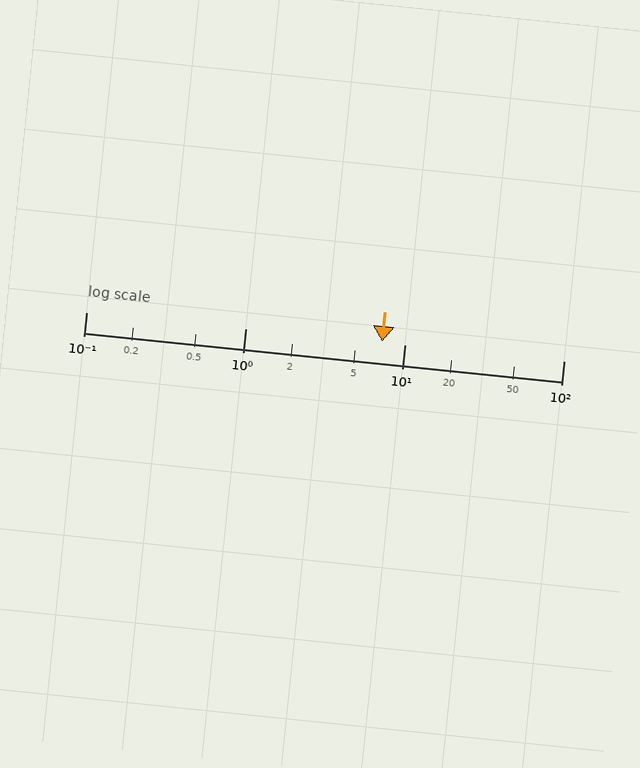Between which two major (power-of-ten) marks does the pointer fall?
The pointer is between 1 and 10.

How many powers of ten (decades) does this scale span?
The scale spans 3 decades, from 0.1 to 100.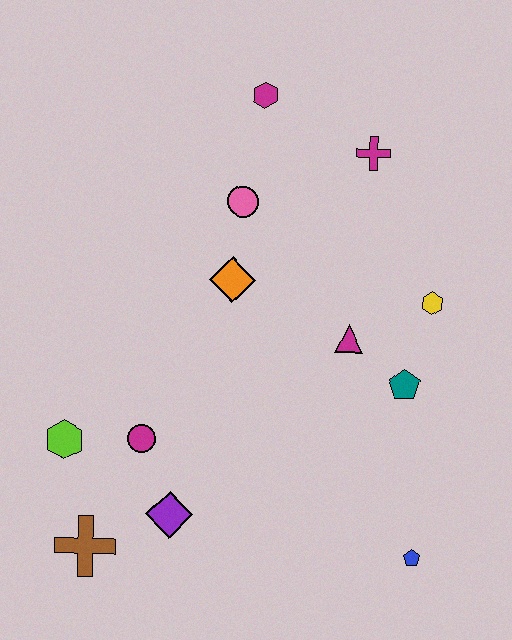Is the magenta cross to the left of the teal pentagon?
Yes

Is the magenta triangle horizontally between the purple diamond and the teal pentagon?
Yes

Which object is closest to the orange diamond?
The pink circle is closest to the orange diamond.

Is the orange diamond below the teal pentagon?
No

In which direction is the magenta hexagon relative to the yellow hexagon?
The magenta hexagon is above the yellow hexagon.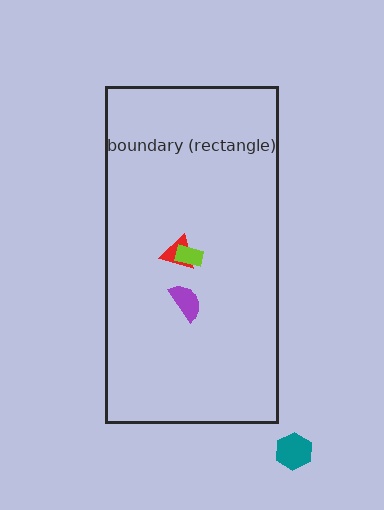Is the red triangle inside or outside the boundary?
Inside.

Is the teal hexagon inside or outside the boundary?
Outside.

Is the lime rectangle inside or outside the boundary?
Inside.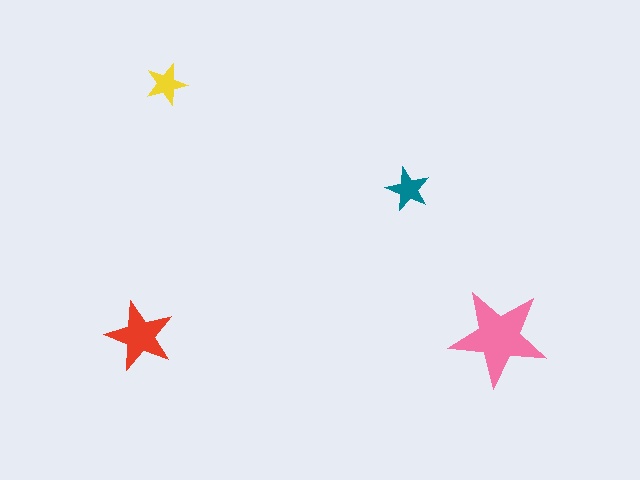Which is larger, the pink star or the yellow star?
The pink one.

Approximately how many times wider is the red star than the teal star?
About 1.5 times wider.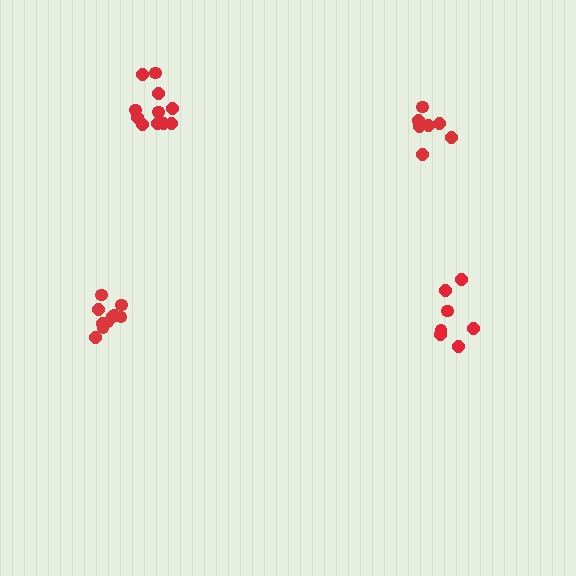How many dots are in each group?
Group 1: 11 dots, Group 2: 7 dots, Group 3: 10 dots, Group 4: 7 dots (35 total).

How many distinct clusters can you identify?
There are 4 distinct clusters.